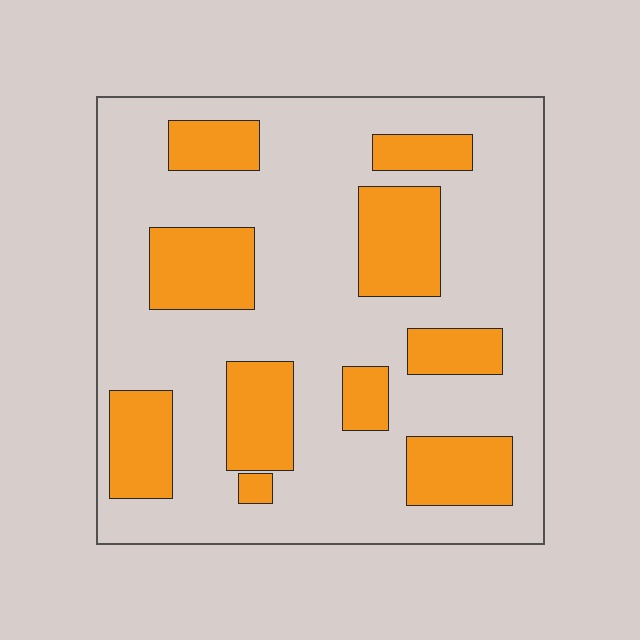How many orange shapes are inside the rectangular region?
10.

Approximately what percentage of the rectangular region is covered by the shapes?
Approximately 30%.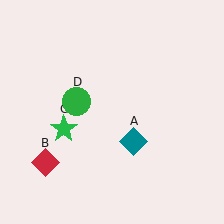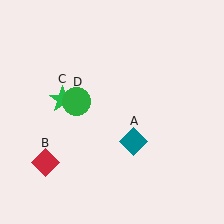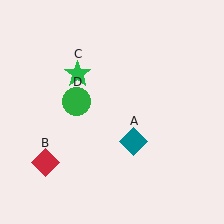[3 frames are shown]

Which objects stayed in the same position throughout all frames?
Teal diamond (object A) and red diamond (object B) and green circle (object D) remained stationary.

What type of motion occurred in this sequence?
The green star (object C) rotated clockwise around the center of the scene.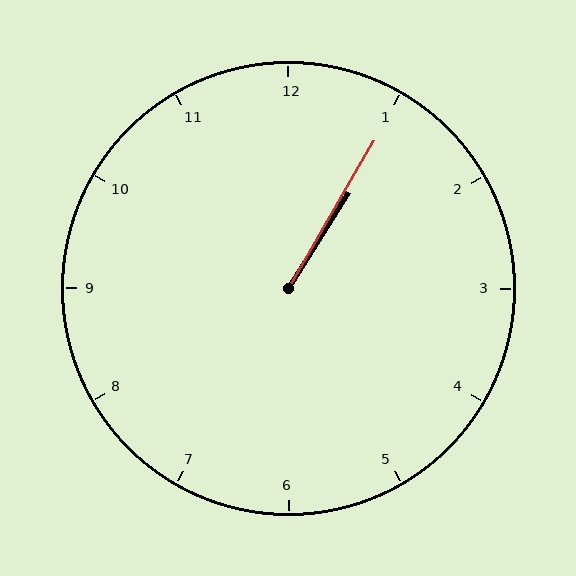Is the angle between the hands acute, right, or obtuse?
It is acute.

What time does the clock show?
1:05.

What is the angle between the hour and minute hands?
Approximately 2 degrees.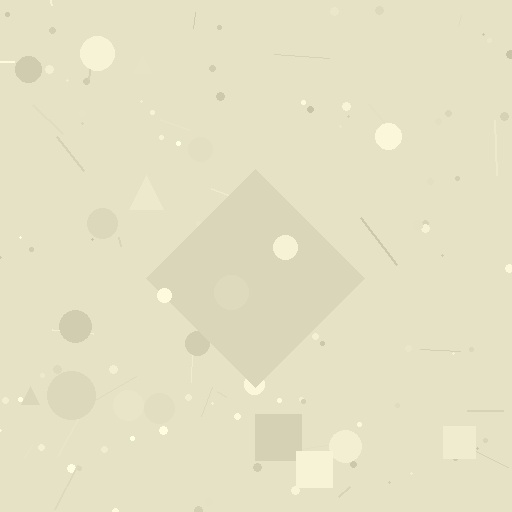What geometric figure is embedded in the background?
A diamond is embedded in the background.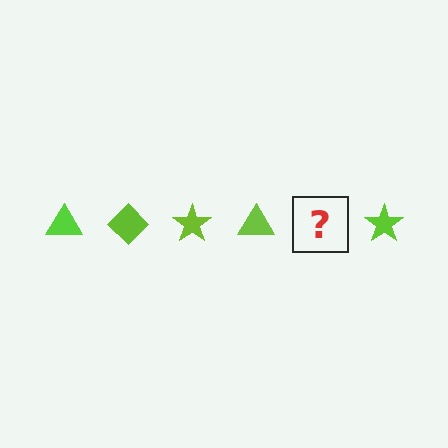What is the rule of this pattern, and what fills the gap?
The rule is that the pattern cycles through triangle, diamond, star shapes in lime. The gap should be filled with a lime diamond.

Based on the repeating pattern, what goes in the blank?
The blank should be a lime diamond.